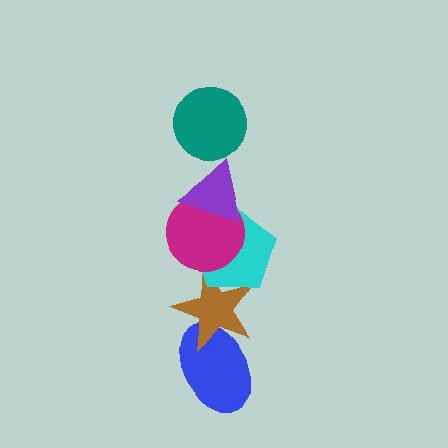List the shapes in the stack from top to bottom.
From top to bottom: the teal circle, the purple triangle, the magenta circle, the cyan pentagon, the brown star, the blue ellipse.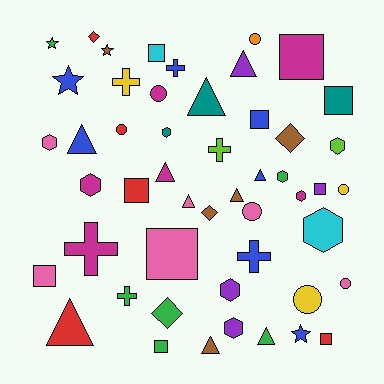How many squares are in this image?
There are 10 squares.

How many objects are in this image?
There are 50 objects.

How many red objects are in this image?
There are 5 red objects.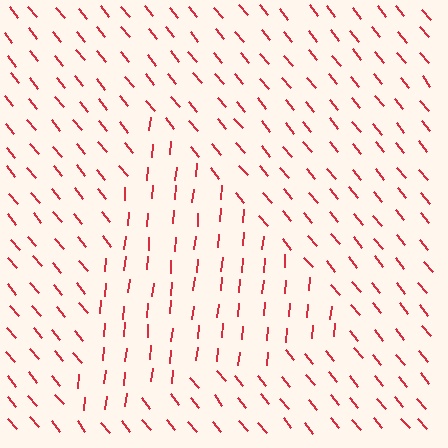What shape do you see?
I see a triangle.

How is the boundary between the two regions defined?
The boundary is defined purely by a change in line orientation (approximately 45 degrees difference). All lines are the same color and thickness.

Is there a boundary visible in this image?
Yes, there is a texture boundary formed by a change in line orientation.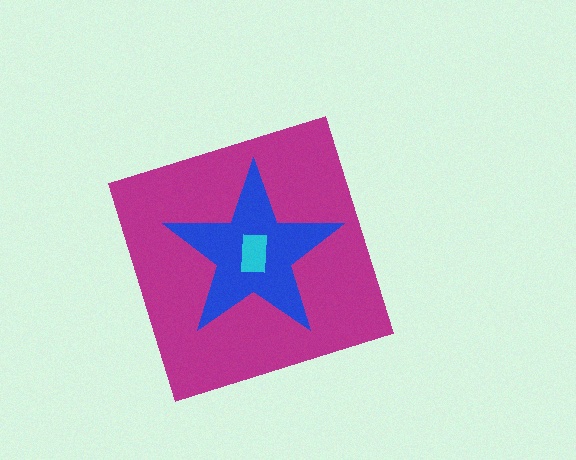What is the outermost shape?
The magenta diamond.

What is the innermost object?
The cyan rectangle.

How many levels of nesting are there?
3.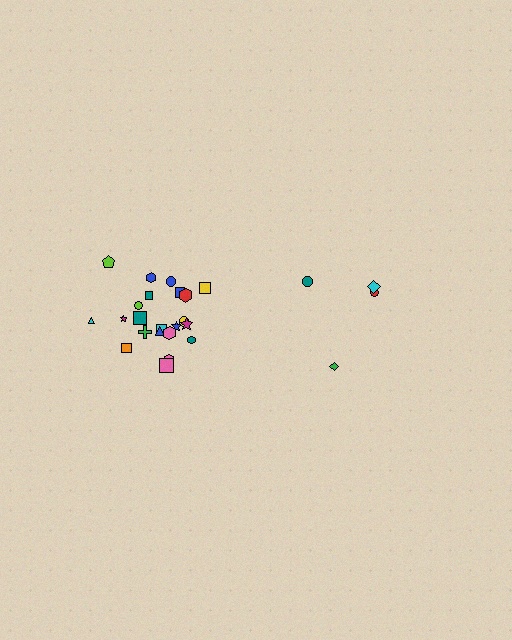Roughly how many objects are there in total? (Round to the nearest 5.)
Roughly 25 objects in total.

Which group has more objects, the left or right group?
The left group.